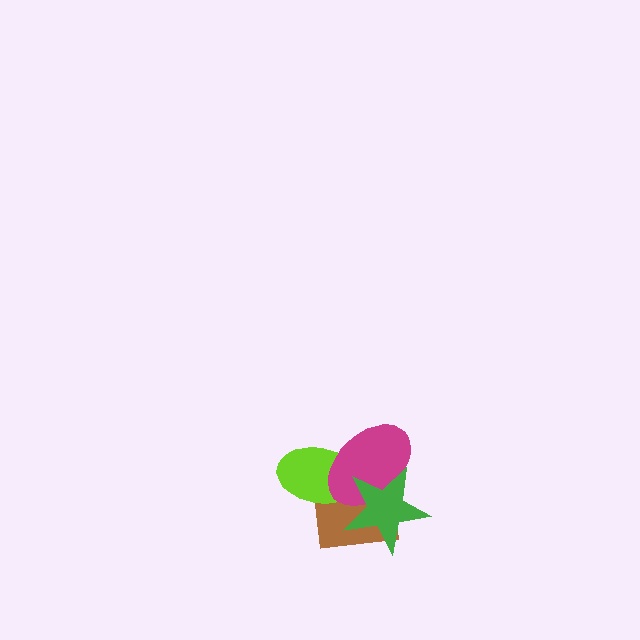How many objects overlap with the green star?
3 objects overlap with the green star.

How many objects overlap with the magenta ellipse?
3 objects overlap with the magenta ellipse.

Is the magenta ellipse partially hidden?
Yes, it is partially covered by another shape.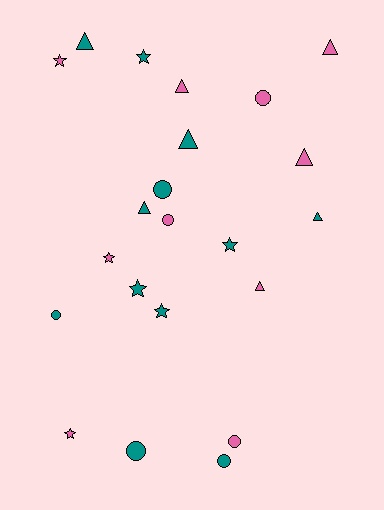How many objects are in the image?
There are 22 objects.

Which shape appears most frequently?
Triangle, with 8 objects.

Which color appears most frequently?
Teal, with 12 objects.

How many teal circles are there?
There are 4 teal circles.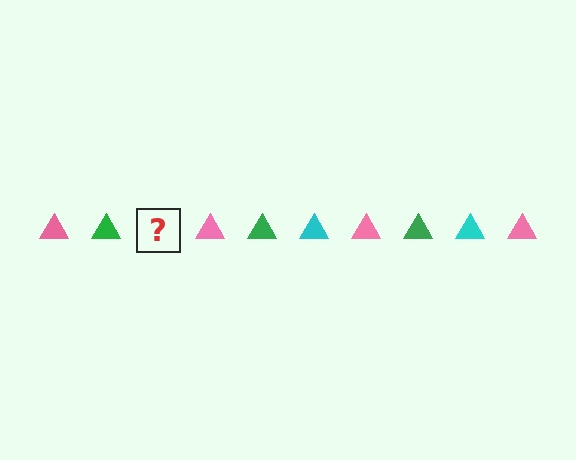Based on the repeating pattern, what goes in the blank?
The blank should be a cyan triangle.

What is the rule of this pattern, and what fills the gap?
The rule is that the pattern cycles through pink, green, cyan triangles. The gap should be filled with a cyan triangle.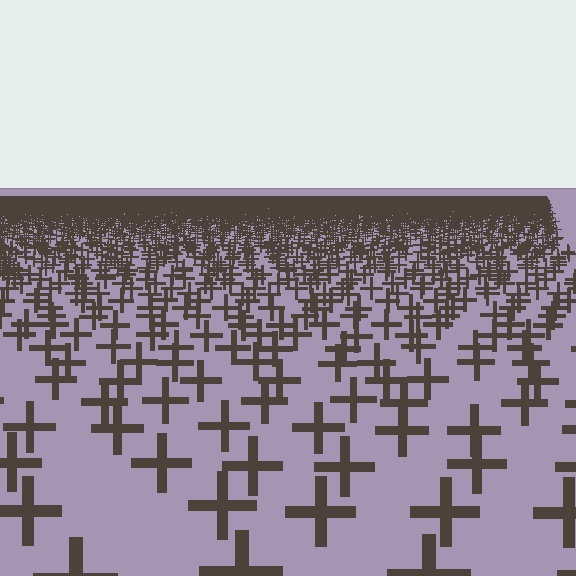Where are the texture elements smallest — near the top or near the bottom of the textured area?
Near the top.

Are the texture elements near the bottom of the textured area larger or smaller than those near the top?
Larger. Near the bottom, elements are closer to the viewer and appear at a bigger on-screen size.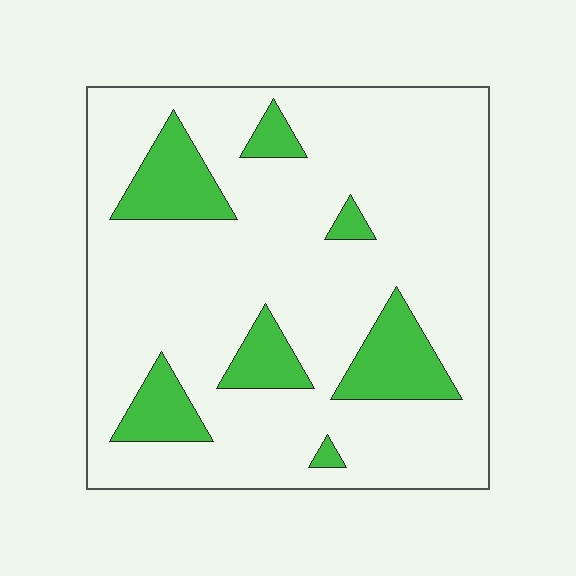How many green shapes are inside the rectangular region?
7.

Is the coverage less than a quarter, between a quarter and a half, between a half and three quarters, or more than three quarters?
Less than a quarter.